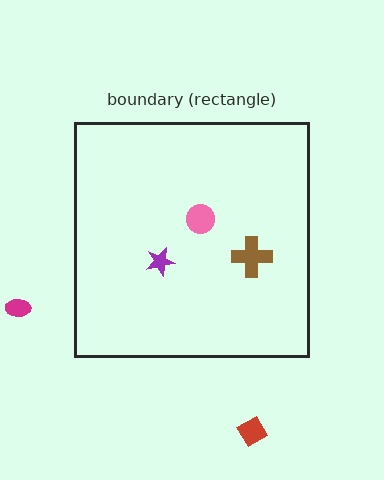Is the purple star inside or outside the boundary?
Inside.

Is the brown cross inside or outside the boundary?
Inside.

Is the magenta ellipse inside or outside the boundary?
Outside.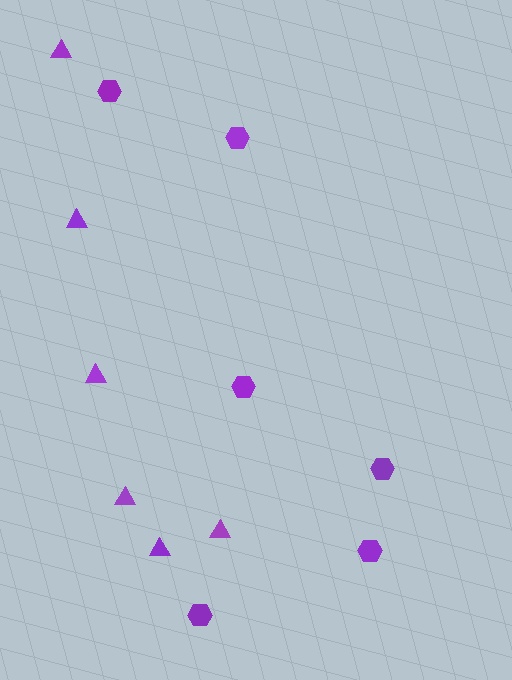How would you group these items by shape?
There are 2 groups: one group of triangles (6) and one group of hexagons (6).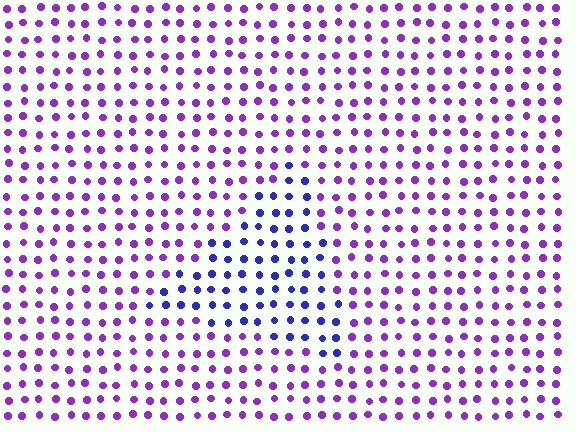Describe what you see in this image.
The image is filled with small purple elements in a uniform arrangement. A triangle-shaped region is visible where the elements are tinted to a slightly different hue, forming a subtle color boundary.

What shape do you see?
I see a triangle.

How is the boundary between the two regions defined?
The boundary is defined purely by a slight shift in hue (about 40 degrees). Spacing, size, and orientation are identical on both sides.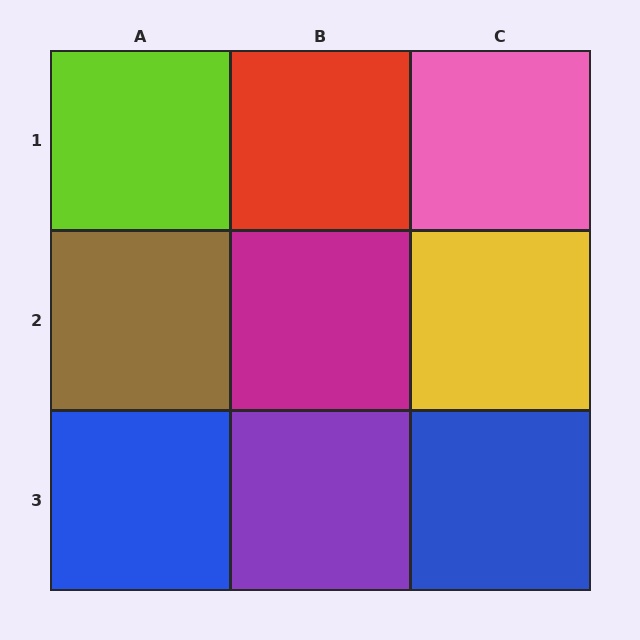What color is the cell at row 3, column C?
Blue.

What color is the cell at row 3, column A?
Blue.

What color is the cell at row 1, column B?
Red.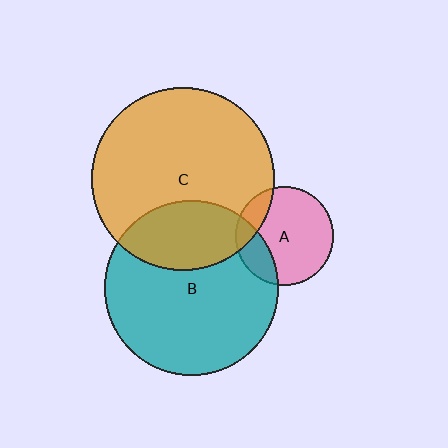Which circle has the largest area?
Circle C (orange).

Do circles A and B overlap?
Yes.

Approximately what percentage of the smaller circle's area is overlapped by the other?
Approximately 20%.